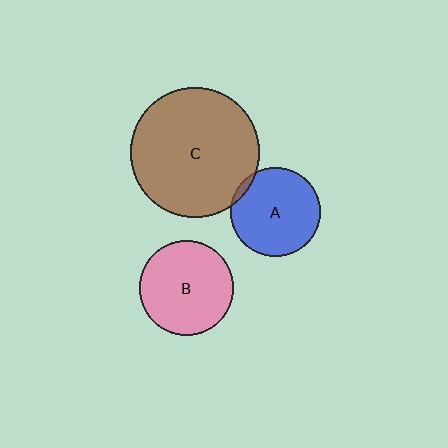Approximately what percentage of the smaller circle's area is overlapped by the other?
Approximately 5%.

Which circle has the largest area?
Circle C (brown).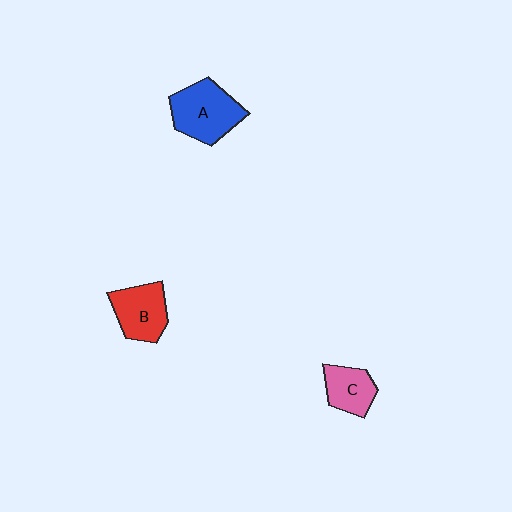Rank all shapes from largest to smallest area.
From largest to smallest: A (blue), B (red), C (pink).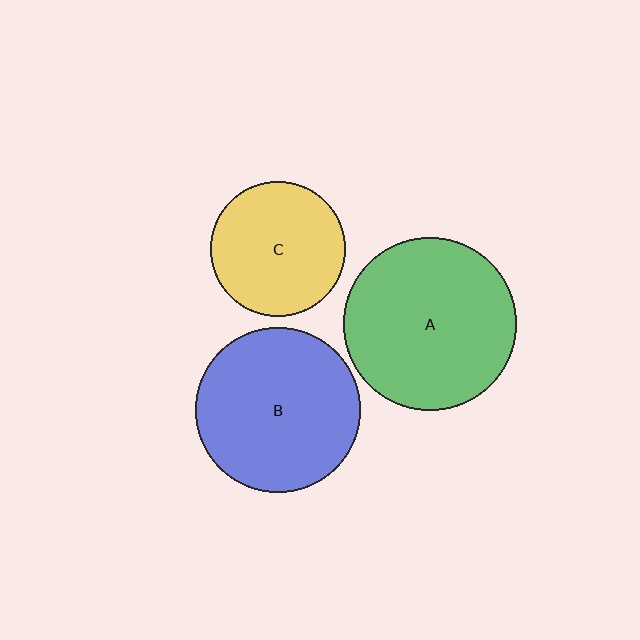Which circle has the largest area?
Circle A (green).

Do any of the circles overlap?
No, none of the circles overlap.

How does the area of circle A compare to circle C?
Approximately 1.6 times.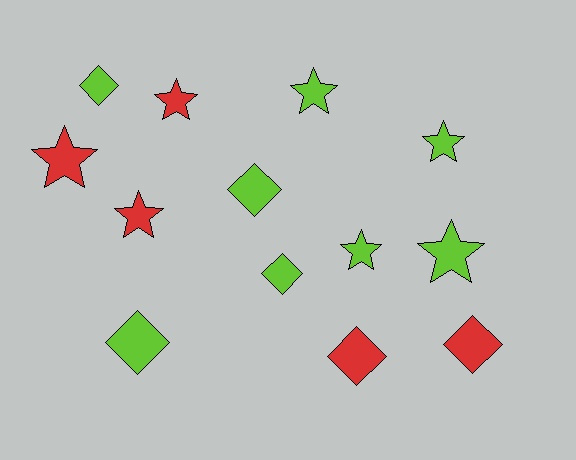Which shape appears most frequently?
Star, with 7 objects.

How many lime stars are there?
There are 4 lime stars.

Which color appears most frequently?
Lime, with 8 objects.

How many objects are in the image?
There are 13 objects.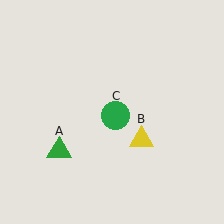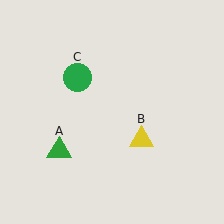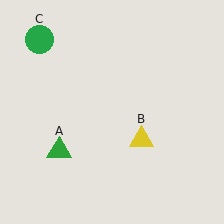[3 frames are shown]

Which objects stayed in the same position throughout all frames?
Green triangle (object A) and yellow triangle (object B) remained stationary.